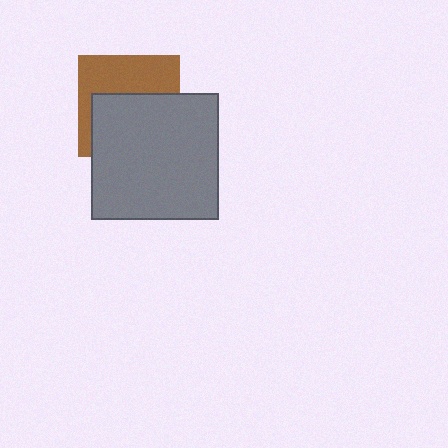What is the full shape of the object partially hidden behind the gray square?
The partially hidden object is a brown square.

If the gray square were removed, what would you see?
You would see the complete brown square.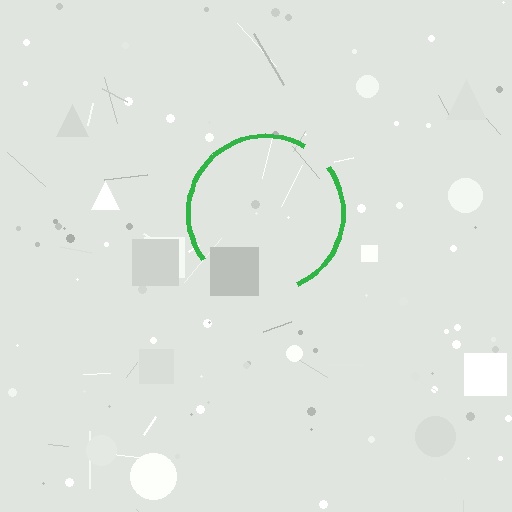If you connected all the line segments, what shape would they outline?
They would outline a circle.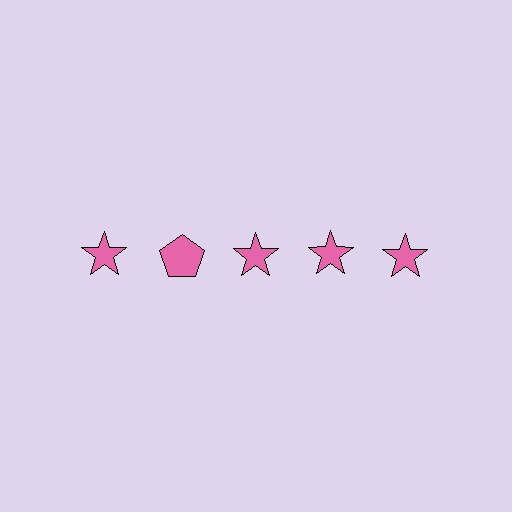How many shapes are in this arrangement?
There are 5 shapes arranged in a grid pattern.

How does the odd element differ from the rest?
It has a different shape: pentagon instead of star.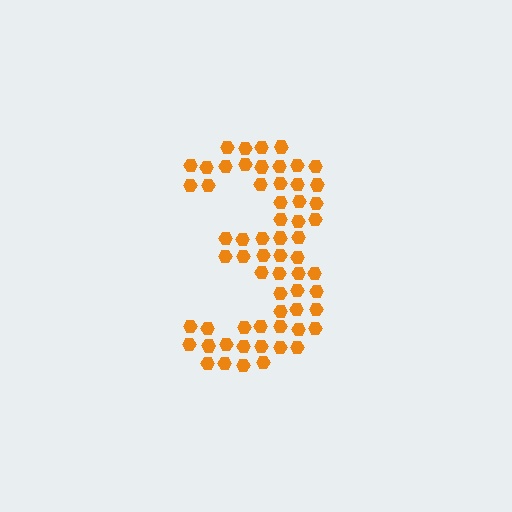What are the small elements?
The small elements are hexagons.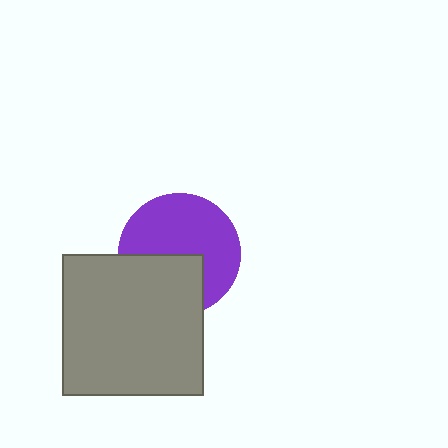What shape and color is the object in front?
The object in front is a gray square.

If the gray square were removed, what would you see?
You would see the complete purple circle.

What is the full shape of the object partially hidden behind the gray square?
The partially hidden object is a purple circle.